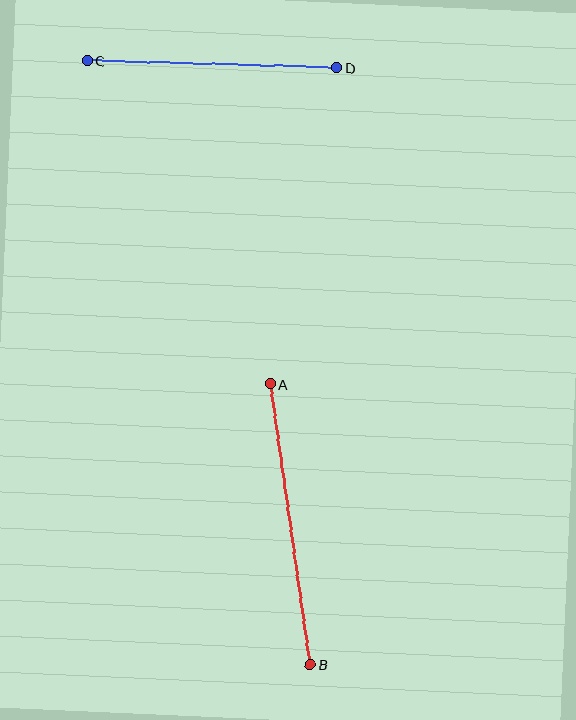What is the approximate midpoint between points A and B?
The midpoint is at approximately (290, 524) pixels.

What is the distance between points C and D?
The distance is approximately 249 pixels.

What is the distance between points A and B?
The distance is approximately 283 pixels.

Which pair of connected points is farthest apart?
Points A and B are farthest apart.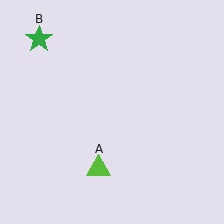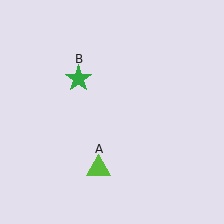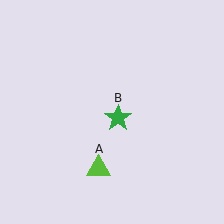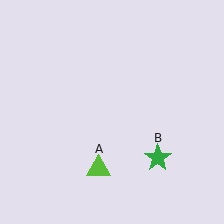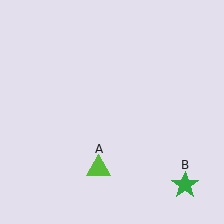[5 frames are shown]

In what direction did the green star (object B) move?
The green star (object B) moved down and to the right.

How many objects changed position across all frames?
1 object changed position: green star (object B).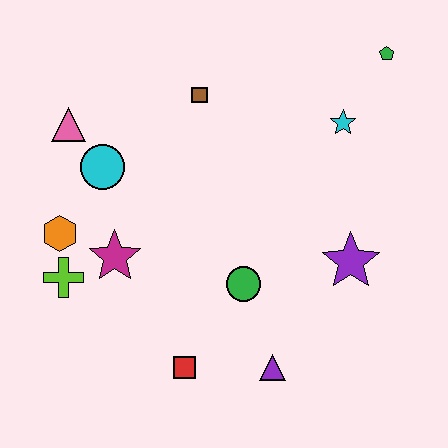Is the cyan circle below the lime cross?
No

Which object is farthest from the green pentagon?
The lime cross is farthest from the green pentagon.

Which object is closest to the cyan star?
The green pentagon is closest to the cyan star.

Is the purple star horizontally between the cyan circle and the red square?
No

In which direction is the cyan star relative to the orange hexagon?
The cyan star is to the right of the orange hexagon.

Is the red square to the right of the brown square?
No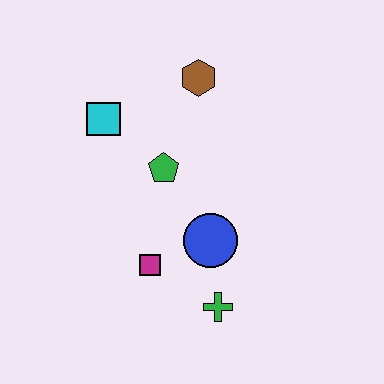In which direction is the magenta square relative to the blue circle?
The magenta square is to the left of the blue circle.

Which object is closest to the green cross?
The blue circle is closest to the green cross.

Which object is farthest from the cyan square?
The green cross is farthest from the cyan square.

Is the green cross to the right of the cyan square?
Yes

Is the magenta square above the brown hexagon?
No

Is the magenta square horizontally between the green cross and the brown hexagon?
No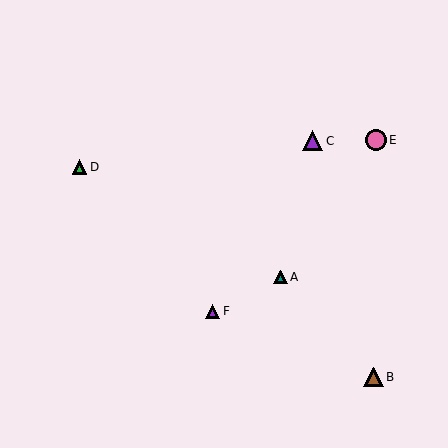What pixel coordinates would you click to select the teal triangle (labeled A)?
Click at (281, 277) to select the teal triangle A.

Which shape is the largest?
The pink circle (labeled E) is the largest.